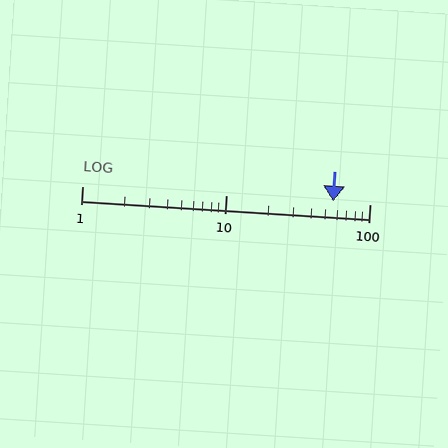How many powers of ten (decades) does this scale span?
The scale spans 2 decades, from 1 to 100.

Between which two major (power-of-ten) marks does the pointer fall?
The pointer is between 10 and 100.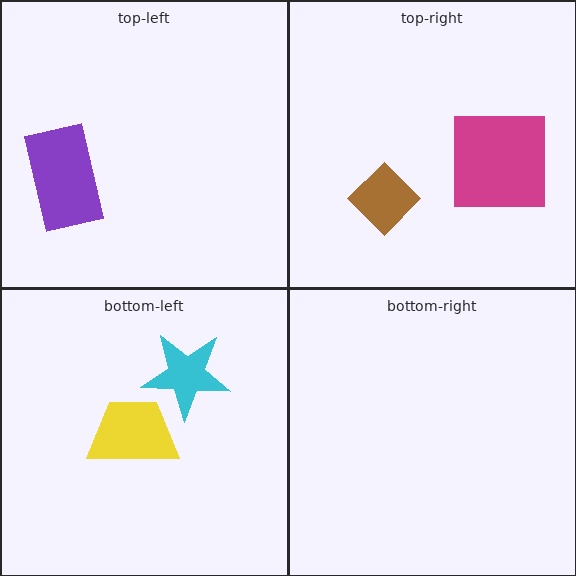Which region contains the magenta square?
The top-right region.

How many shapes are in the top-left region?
1.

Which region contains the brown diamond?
The top-right region.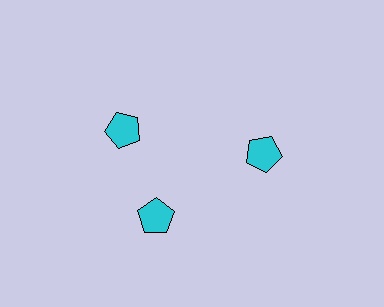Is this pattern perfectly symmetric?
No. The 3 cyan pentagons are arranged in a ring, but one element near the 11 o'clock position is rotated out of alignment along the ring, breaking the 3-fold rotational symmetry.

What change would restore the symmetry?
The symmetry would be restored by rotating it back into even spacing with its neighbors so that all 3 pentagons sit at equal angles and equal distance from the center.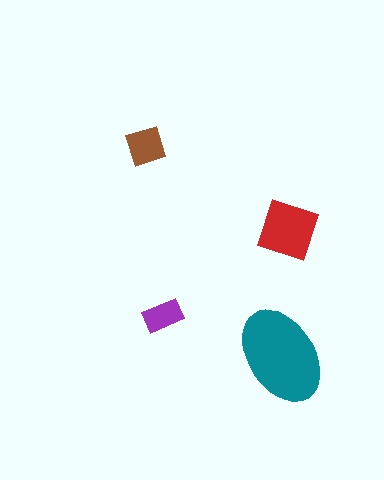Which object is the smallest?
The purple rectangle.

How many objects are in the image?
There are 4 objects in the image.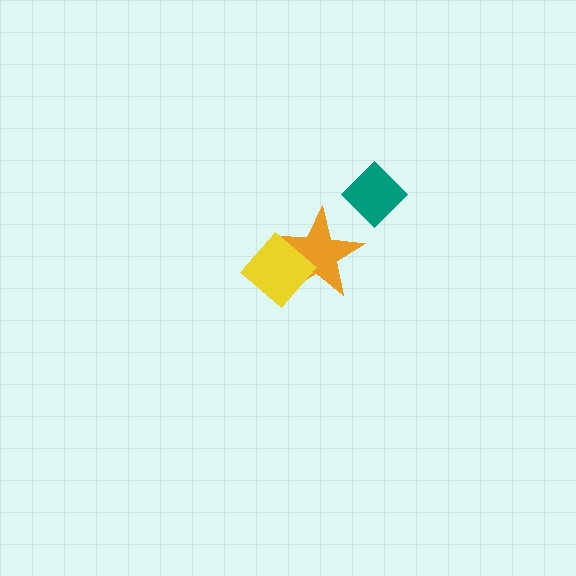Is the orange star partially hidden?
Yes, it is partially covered by another shape.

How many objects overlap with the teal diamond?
0 objects overlap with the teal diamond.